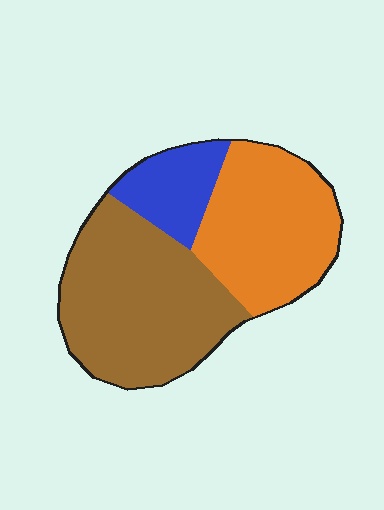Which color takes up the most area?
Brown, at roughly 50%.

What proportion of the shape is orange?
Orange covers around 35% of the shape.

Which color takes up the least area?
Blue, at roughly 15%.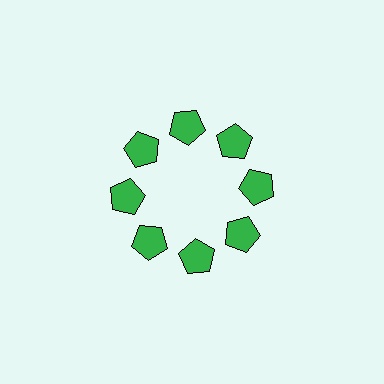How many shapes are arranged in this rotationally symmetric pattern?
There are 8 shapes, arranged in 8 groups of 1.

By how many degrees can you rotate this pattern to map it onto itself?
The pattern maps onto itself every 45 degrees of rotation.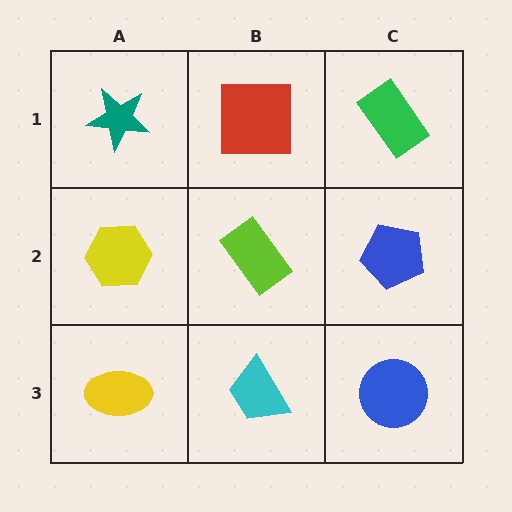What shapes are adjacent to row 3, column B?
A lime rectangle (row 2, column B), a yellow ellipse (row 3, column A), a blue circle (row 3, column C).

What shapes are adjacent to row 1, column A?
A yellow hexagon (row 2, column A), a red square (row 1, column B).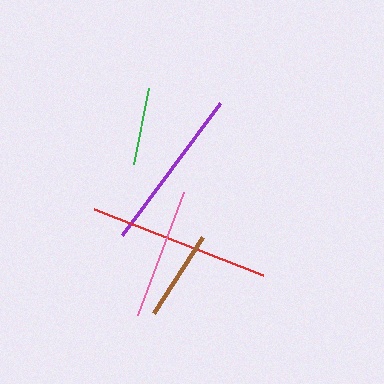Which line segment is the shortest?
The green line is the shortest at approximately 77 pixels.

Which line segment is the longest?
The red line is the longest at approximately 181 pixels.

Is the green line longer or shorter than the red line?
The red line is longer than the green line.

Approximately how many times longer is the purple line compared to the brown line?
The purple line is approximately 1.8 times the length of the brown line.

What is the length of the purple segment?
The purple segment is approximately 164 pixels long.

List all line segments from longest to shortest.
From longest to shortest: red, purple, pink, brown, green.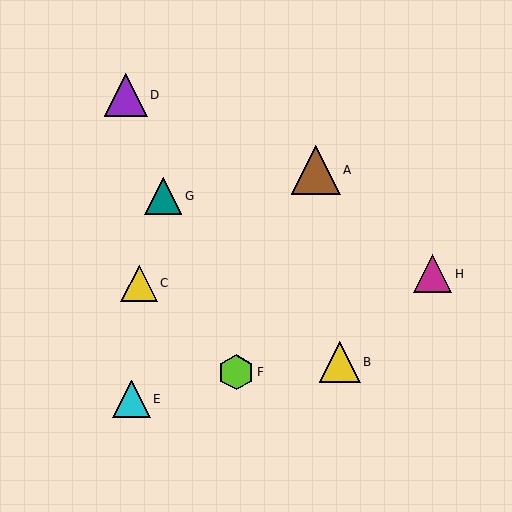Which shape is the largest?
The brown triangle (labeled A) is the largest.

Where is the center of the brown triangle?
The center of the brown triangle is at (316, 170).